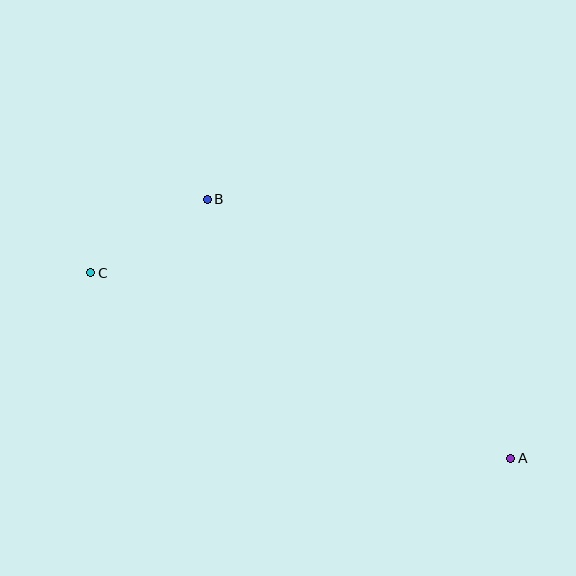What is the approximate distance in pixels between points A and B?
The distance between A and B is approximately 399 pixels.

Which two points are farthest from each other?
Points A and C are farthest from each other.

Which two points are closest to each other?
Points B and C are closest to each other.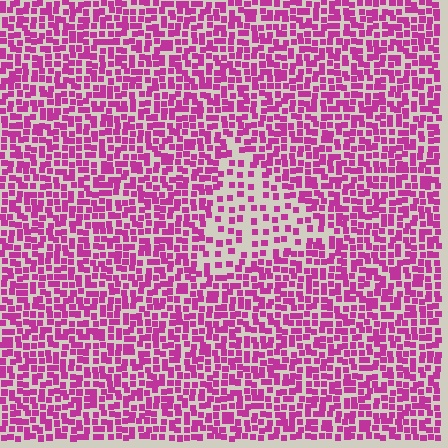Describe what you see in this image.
The image contains small magenta elements arranged at two different densities. A triangle-shaped region is visible where the elements are less densely packed than the surrounding area.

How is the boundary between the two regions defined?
The boundary is defined by a change in element density (approximately 2.2x ratio). All elements are the same color, size, and shape.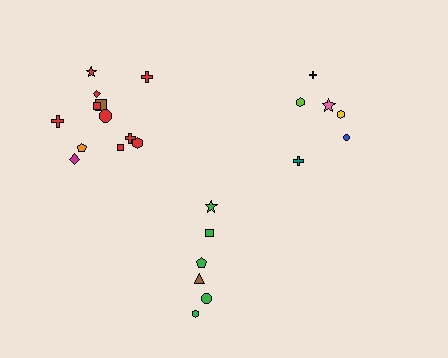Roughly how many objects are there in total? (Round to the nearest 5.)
Roughly 25 objects in total.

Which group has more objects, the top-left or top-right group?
The top-left group.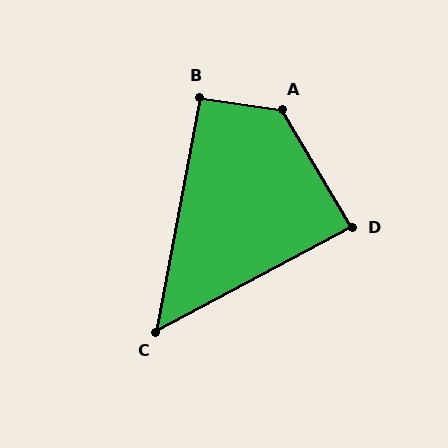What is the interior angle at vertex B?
Approximately 92 degrees (approximately right).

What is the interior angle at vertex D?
Approximately 88 degrees (approximately right).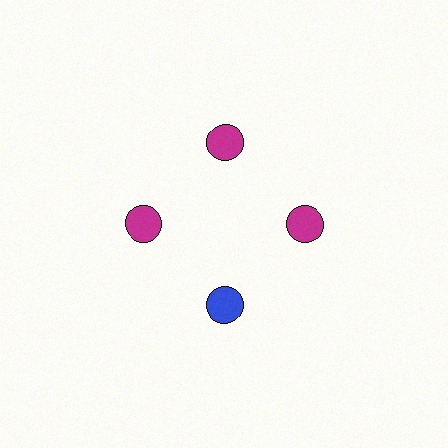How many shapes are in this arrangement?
There are 4 shapes arranged in a ring pattern.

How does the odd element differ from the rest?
It has a different color: blue instead of magenta.